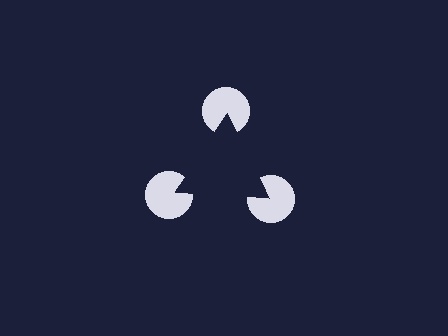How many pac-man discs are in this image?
There are 3 — one at each vertex of the illusory triangle.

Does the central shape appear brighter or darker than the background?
It typically appears slightly darker than the background, even though no actual brightness change is drawn.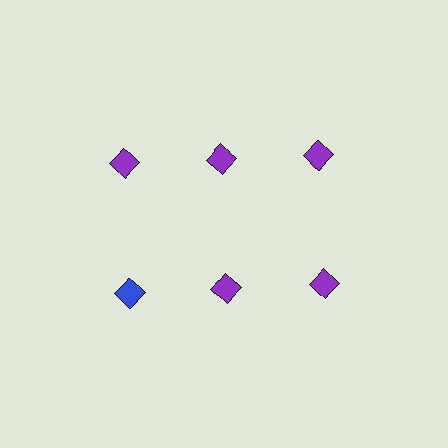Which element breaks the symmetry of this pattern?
The blue diamond in the second row, leftmost column breaks the symmetry. All other shapes are purple diamonds.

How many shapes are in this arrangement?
There are 6 shapes arranged in a grid pattern.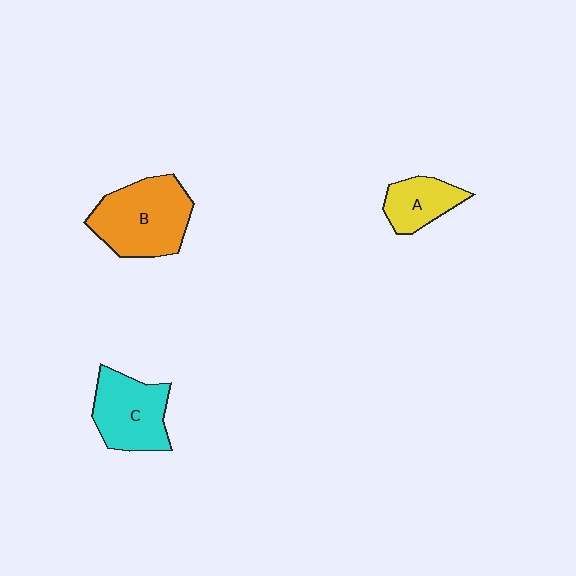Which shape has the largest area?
Shape B (orange).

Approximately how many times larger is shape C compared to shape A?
Approximately 1.6 times.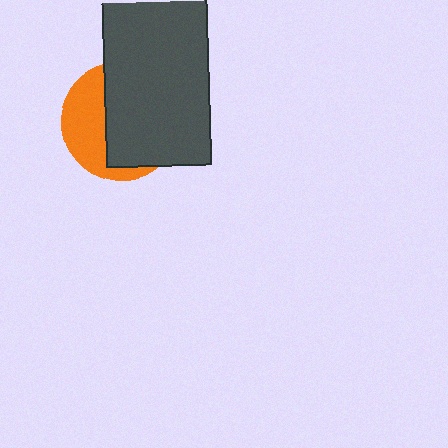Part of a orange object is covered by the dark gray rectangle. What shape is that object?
It is a circle.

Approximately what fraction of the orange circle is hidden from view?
Roughly 63% of the orange circle is hidden behind the dark gray rectangle.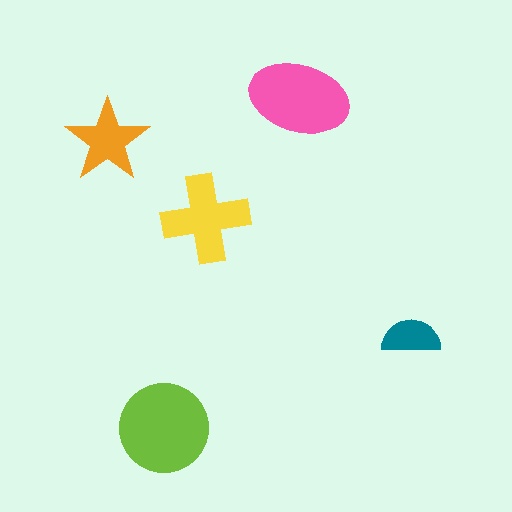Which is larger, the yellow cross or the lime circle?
The lime circle.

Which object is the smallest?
The teal semicircle.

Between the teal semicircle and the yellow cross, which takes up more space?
The yellow cross.